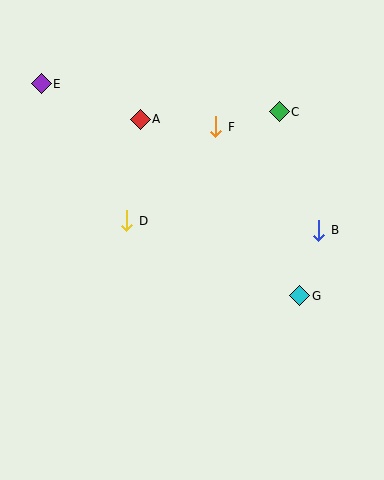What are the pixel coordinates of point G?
Point G is at (300, 296).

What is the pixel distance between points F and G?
The distance between F and G is 189 pixels.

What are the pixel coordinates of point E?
Point E is at (41, 84).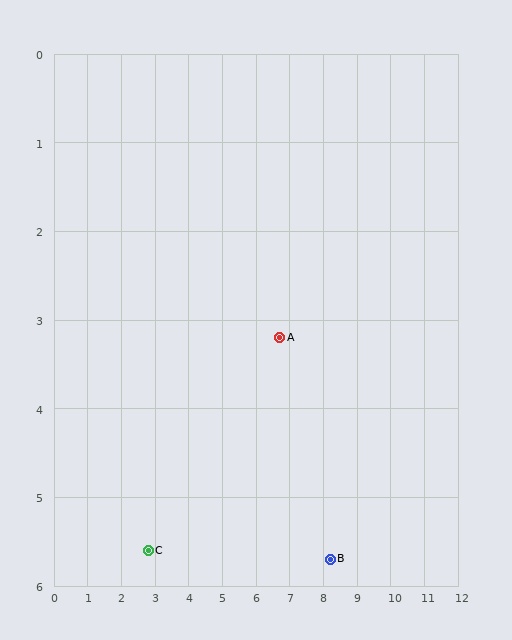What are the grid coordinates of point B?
Point B is at approximately (8.2, 5.7).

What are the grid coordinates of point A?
Point A is at approximately (6.7, 3.2).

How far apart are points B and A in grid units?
Points B and A are about 2.9 grid units apart.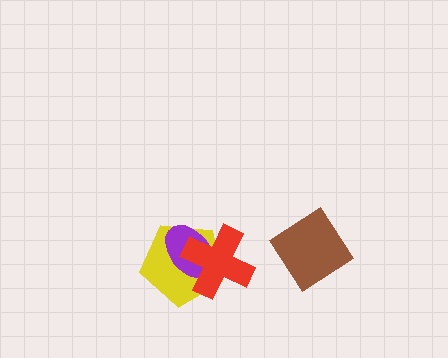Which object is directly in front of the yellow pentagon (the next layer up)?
The purple ellipse is directly in front of the yellow pentagon.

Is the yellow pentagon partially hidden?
Yes, it is partially covered by another shape.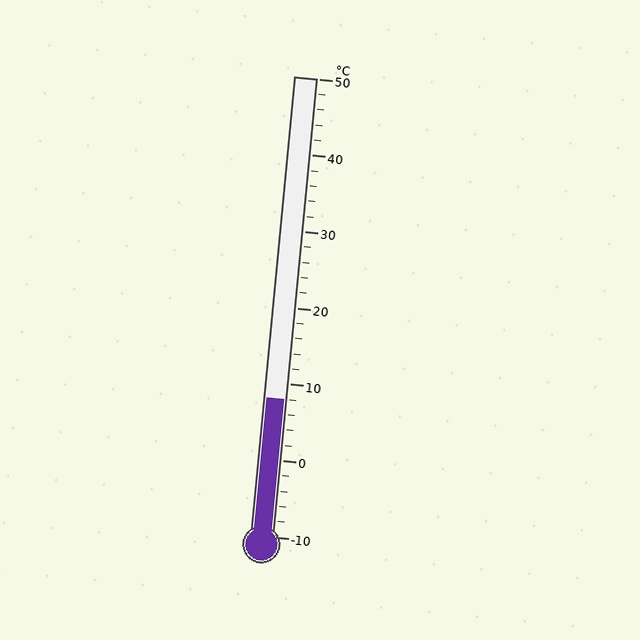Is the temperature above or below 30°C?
The temperature is below 30°C.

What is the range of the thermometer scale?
The thermometer scale ranges from -10°C to 50°C.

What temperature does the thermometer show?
The thermometer shows approximately 8°C.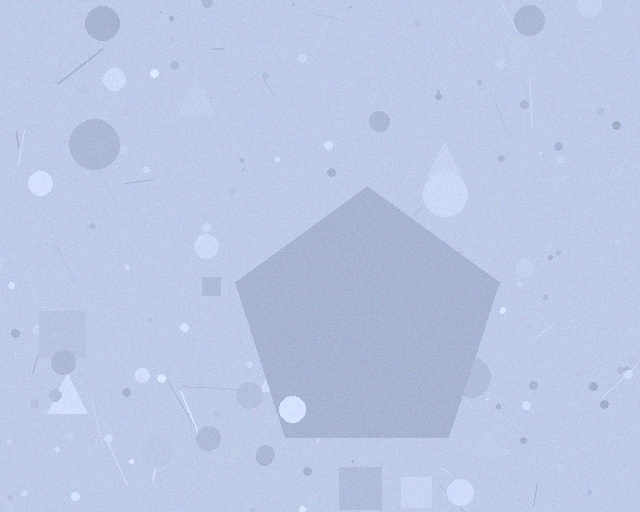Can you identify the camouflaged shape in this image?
The camouflaged shape is a pentagon.